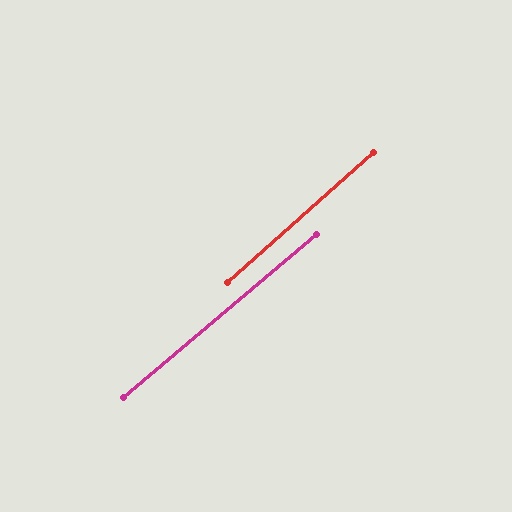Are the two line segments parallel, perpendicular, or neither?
Parallel — their directions differ by only 1.5°.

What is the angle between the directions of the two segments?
Approximately 2 degrees.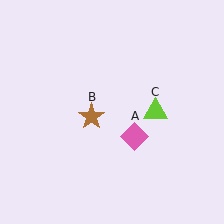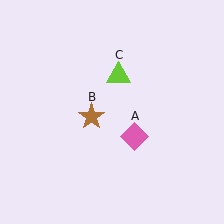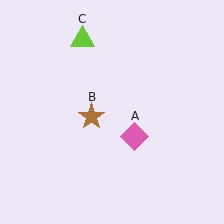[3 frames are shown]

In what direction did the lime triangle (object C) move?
The lime triangle (object C) moved up and to the left.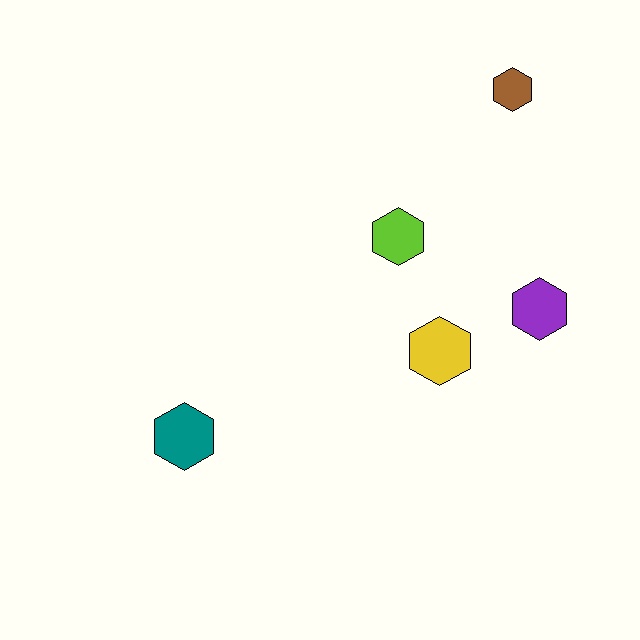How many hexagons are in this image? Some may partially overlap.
There are 5 hexagons.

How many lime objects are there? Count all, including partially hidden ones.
There is 1 lime object.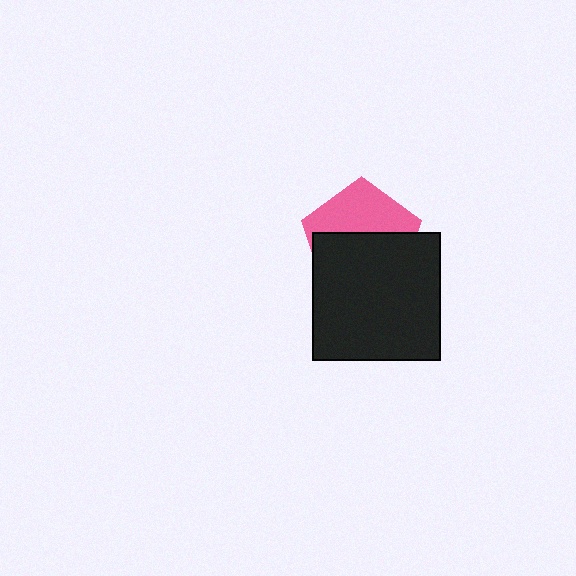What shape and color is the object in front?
The object in front is a black square.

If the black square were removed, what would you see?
You would see the complete pink pentagon.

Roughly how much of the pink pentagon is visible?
A small part of it is visible (roughly 42%).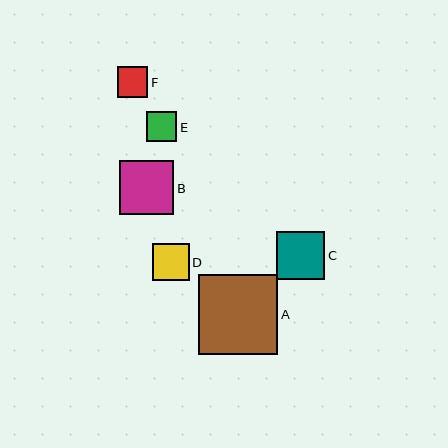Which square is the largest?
Square A is the largest with a size of approximately 80 pixels.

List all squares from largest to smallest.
From largest to smallest: A, B, C, D, F, E.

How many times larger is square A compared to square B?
Square A is approximately 1.5 times the size of square B.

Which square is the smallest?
Square E is the smallest with a size of approximately 30 pixels.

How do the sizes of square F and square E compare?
Square F and square E are approximately the same size.